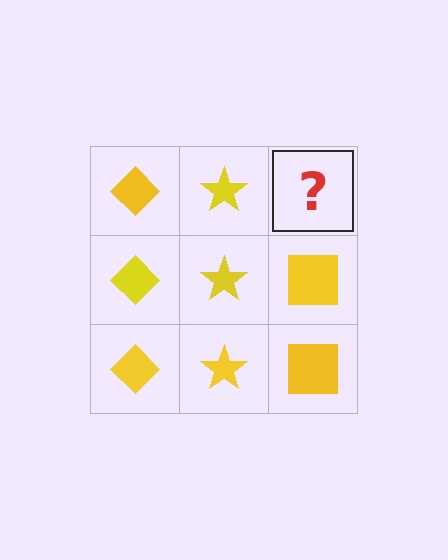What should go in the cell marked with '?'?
The missing cell should contain a yellow square.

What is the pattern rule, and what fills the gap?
The rule is that each column has a consistent shape. The gap should be filled with a yellow square.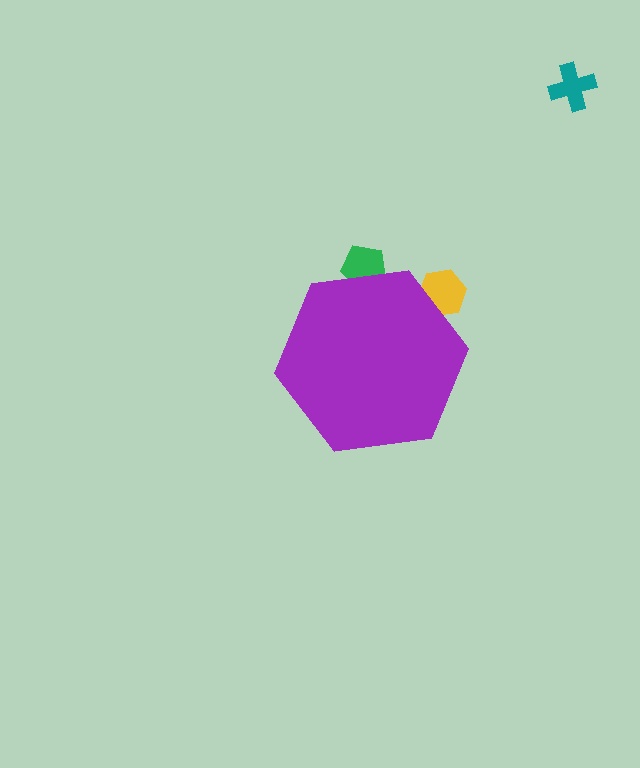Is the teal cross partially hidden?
No, the teal cross is fully visible.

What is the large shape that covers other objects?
A purple hexagon.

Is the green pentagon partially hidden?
Yes, the green pentagon is partially hidden behind the purple hexagon.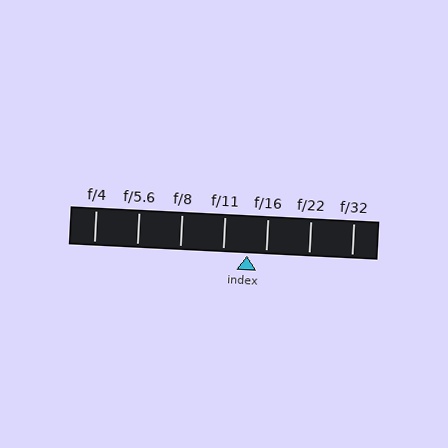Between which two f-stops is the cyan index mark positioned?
The index mark is between f/11 and f/16.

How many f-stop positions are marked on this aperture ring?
There are 7 f-stop positions marked.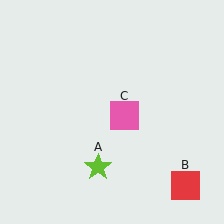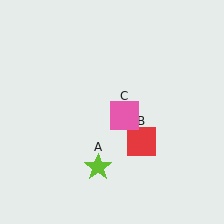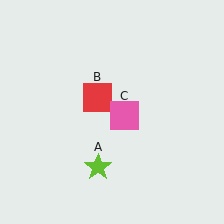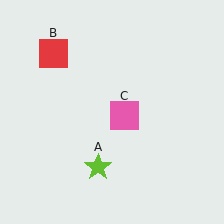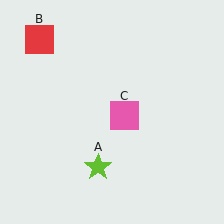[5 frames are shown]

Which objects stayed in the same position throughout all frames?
Lime star (object A) and pink square (object C) remained stationary.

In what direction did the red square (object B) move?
The red square (object B) moved up and to the left.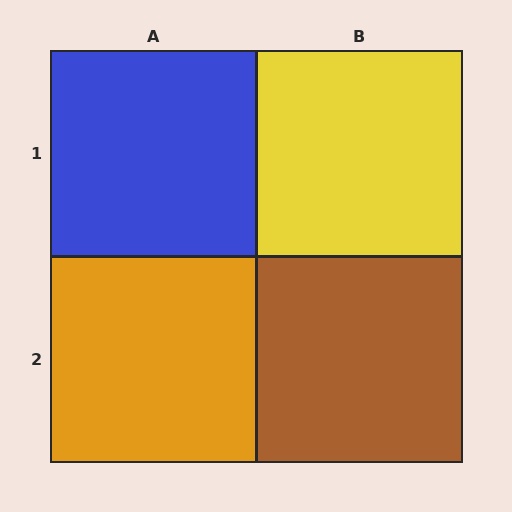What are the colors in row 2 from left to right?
Orange, brown.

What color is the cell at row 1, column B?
Yellow.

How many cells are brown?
1 cell is brown.